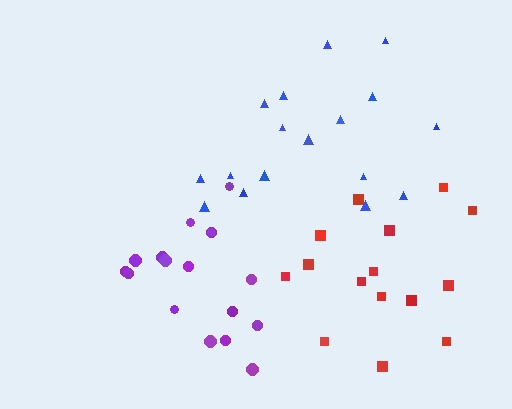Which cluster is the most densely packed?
Purple.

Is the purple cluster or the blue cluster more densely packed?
Purple.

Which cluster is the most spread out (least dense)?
Red.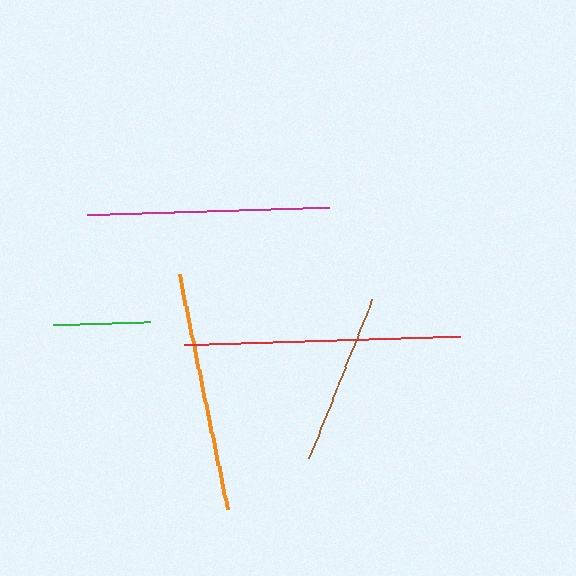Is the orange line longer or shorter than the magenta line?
The magenta line is longer than the orange line.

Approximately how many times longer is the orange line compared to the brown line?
The orange line is approximately 1.4 times the length of the brown line.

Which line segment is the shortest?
The green line is the shortest at approximately 97 pixels.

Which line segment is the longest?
The red line is the longest at approximately 276 pixels.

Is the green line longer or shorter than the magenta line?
The magenta line is longer than the green line.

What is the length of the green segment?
The green segment is approximately 97 pixels long.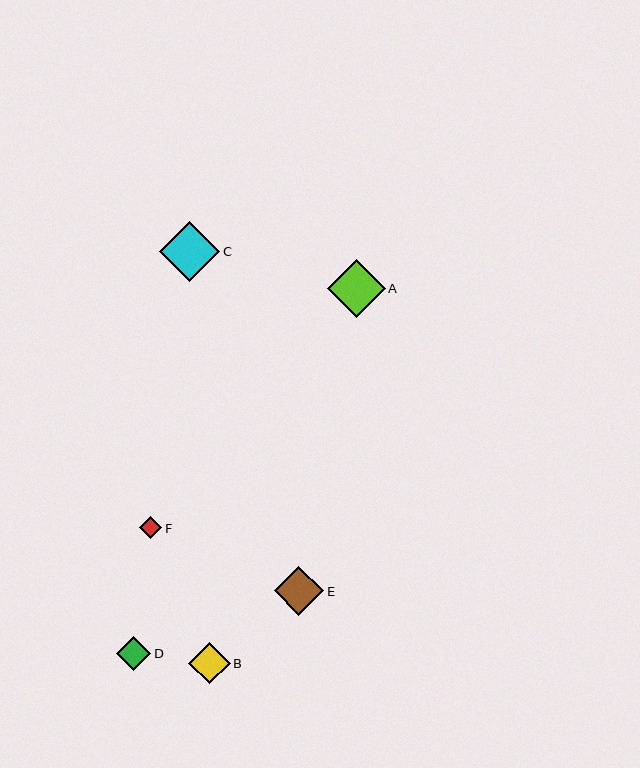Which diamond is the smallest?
Diamond F is the smallest with a size of approximately 22 pixels.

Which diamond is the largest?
Diamond C is the largest with a size of approximately 60 pixels.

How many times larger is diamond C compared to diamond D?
Diamond C is approximately 1.7 times the size of diamond D.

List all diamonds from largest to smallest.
From largest to smallest: C, A, E, B, D, F.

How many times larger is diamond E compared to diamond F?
Diamond E is approximately 2.2 times the size of diamond F.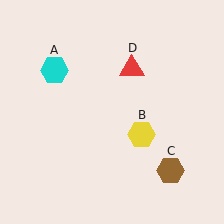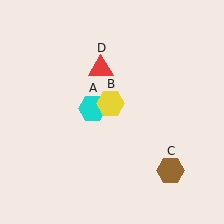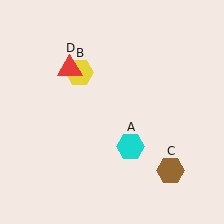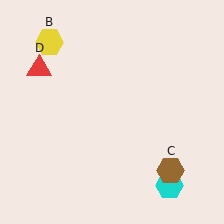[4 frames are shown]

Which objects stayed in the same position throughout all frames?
Brown hexagon (object C) remained stationary.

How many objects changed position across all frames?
3 objects changed position: cyan hexagon (object A), yellow hexagon (object B), red triangle (object D).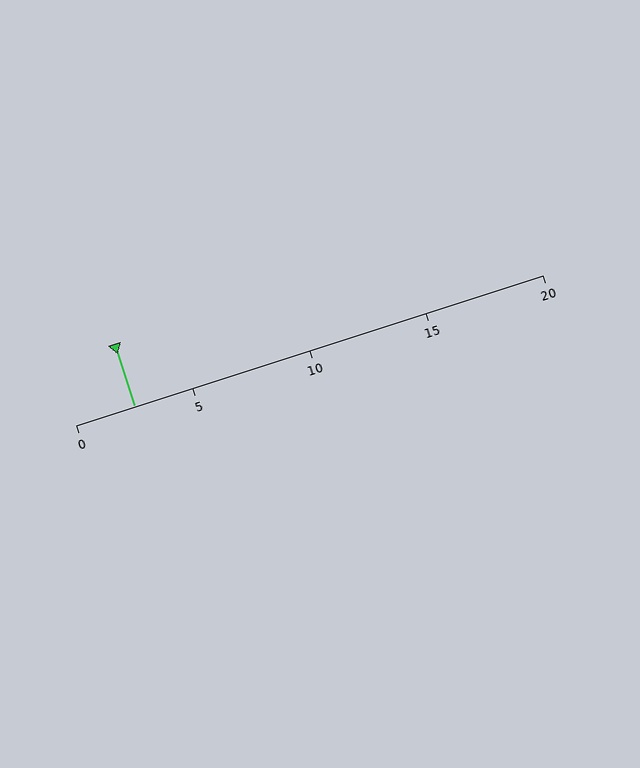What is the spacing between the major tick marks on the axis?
The major ticks are spaced 5 apart.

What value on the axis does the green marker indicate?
The marker indicates approximately 2.5.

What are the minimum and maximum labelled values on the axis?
The axis runs from 0 to 20.